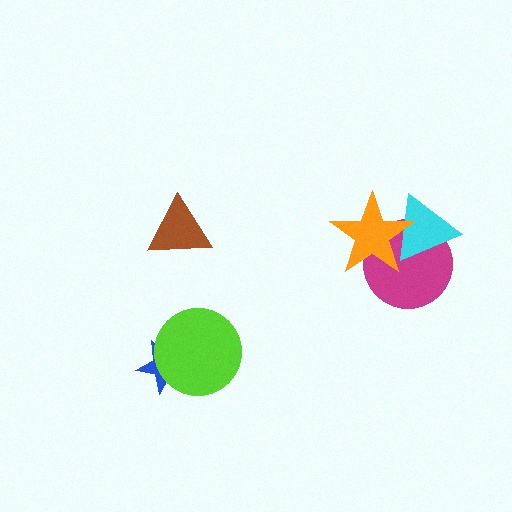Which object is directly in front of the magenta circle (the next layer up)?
The cyan triangle is directly in front of the magenta circle.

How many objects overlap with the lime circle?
1 object overlaps with the lime circle.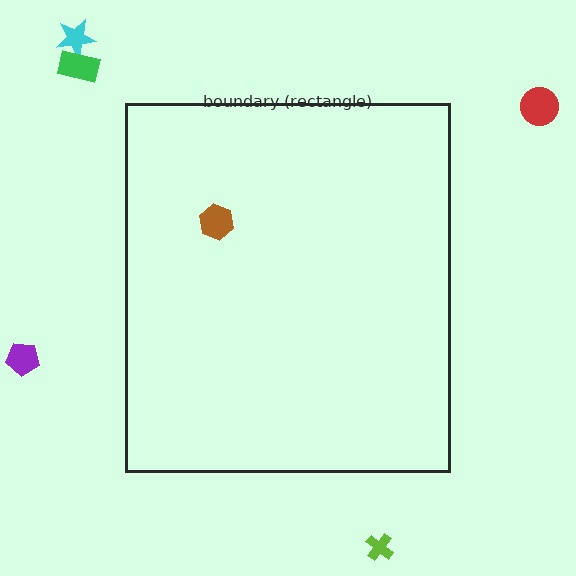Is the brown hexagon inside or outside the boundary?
Inside.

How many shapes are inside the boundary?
1 inside, 5 outside.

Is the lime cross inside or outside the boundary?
Outside.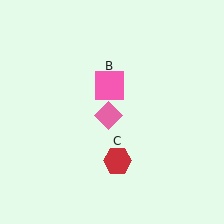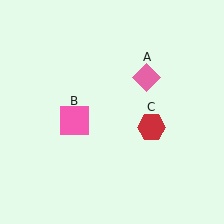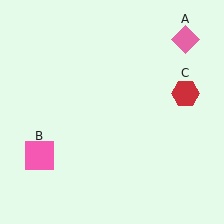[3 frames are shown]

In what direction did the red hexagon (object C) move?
The red hexagon (object C) moved up and to the right.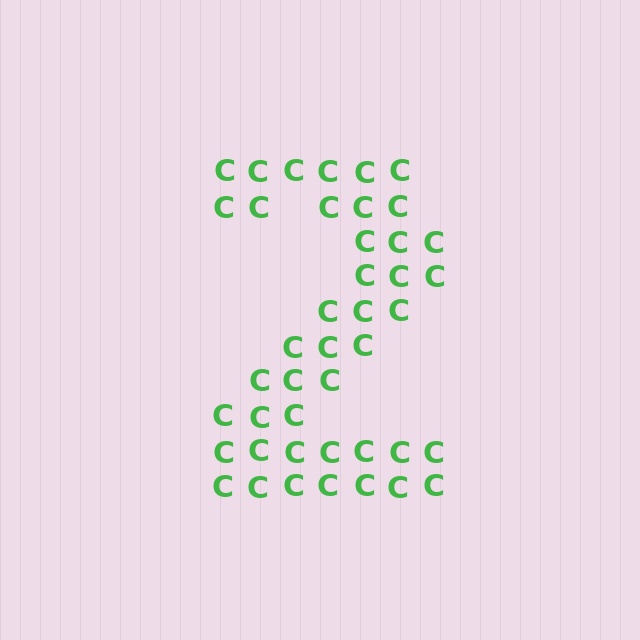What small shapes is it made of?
It is made of small letter C's.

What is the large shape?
The large shape is the digit 2.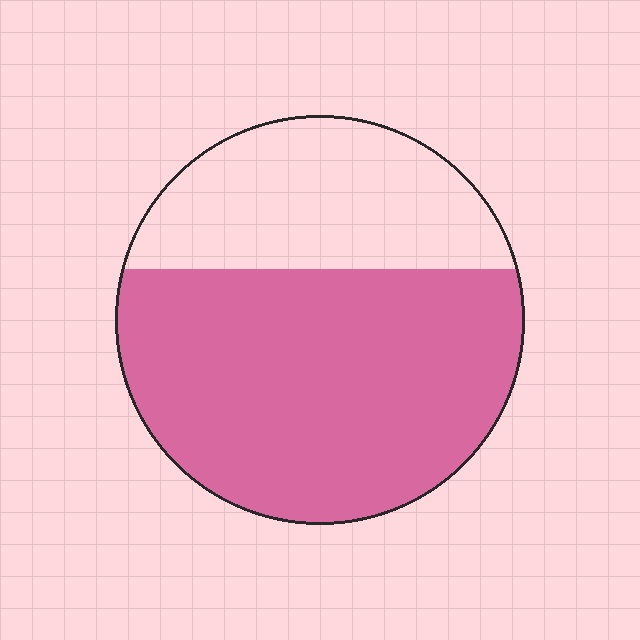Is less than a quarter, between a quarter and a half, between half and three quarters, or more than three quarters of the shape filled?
Between half and three quarters.